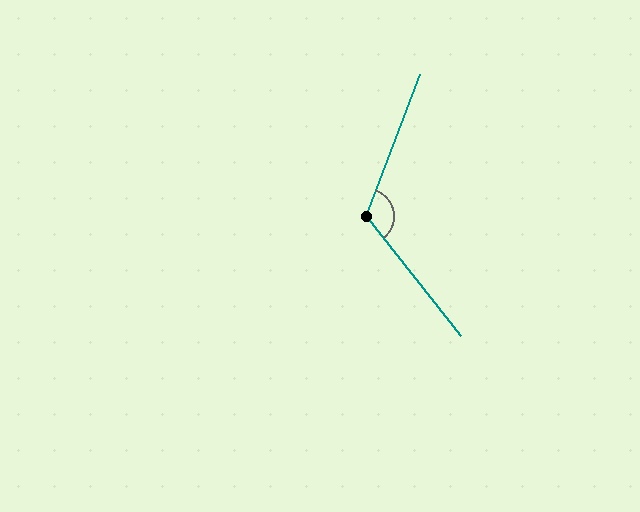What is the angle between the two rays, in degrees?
Approximately 121 degrees.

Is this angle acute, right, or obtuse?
It is obtuse.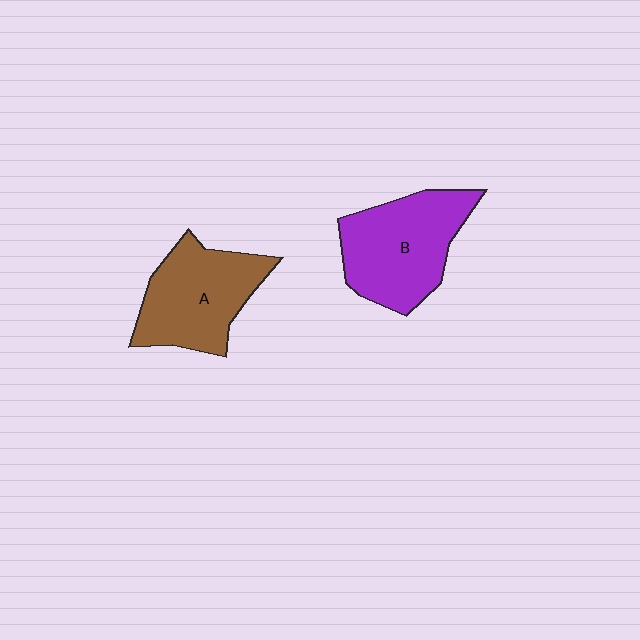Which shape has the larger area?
Shape B (purple).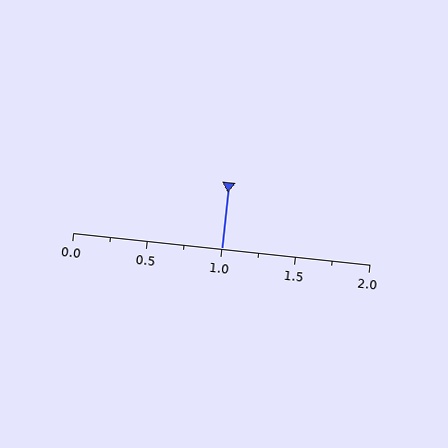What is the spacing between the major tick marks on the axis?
The major ticks are spaced 0.5 apart.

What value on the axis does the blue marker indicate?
The marker indicates approximately 1.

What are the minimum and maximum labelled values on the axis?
The axis runs from 0.0 to 2.0.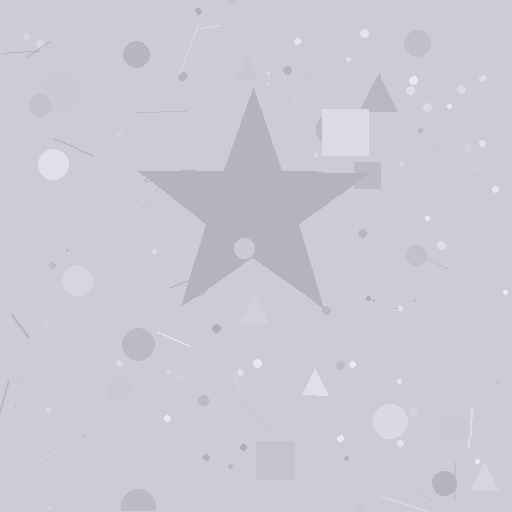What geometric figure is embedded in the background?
A star is embedded in the background.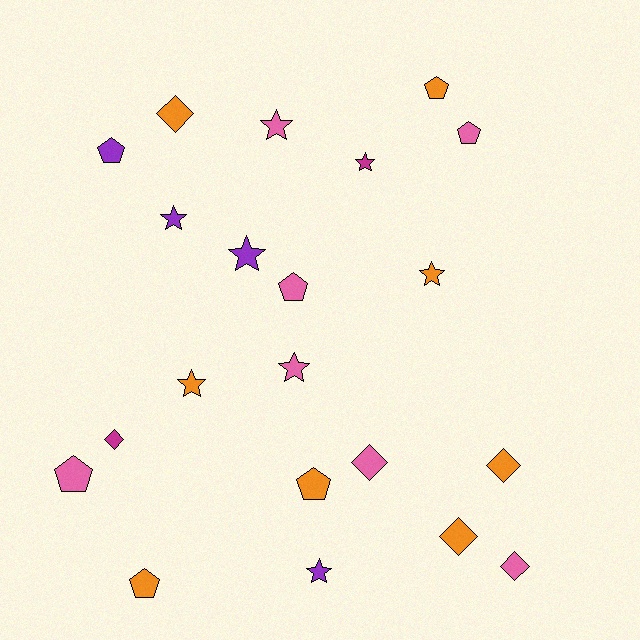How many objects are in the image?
There are 21 objects.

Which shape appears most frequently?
Star, with 8 objects.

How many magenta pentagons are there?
There are no magenta pentagons.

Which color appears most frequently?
Orange, with 8 objects.